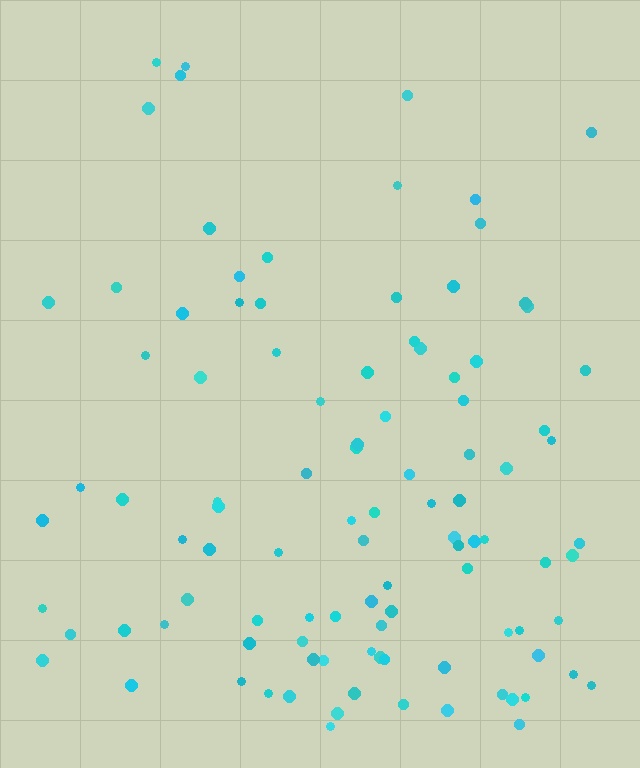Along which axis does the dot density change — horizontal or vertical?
Vertical.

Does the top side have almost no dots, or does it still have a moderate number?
Still a moderate number, just noticeably fewer than the bottom.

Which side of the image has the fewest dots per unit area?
The top.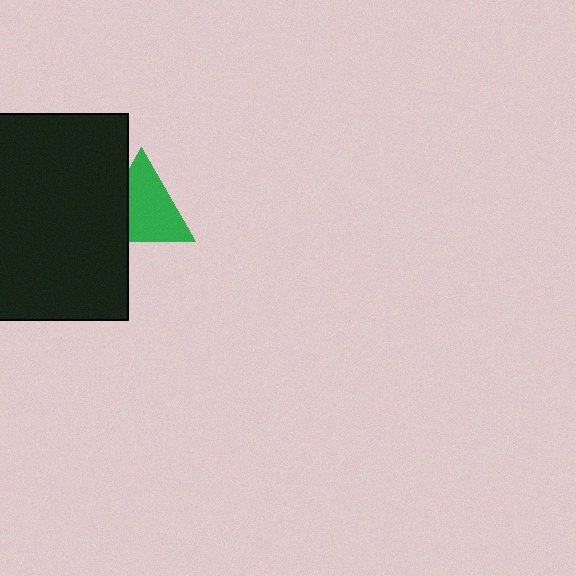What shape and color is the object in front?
The object in front is a black rectangle.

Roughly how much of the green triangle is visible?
Most of it is visible (roughly 70%).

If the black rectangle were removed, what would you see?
You would see the complete green triangle.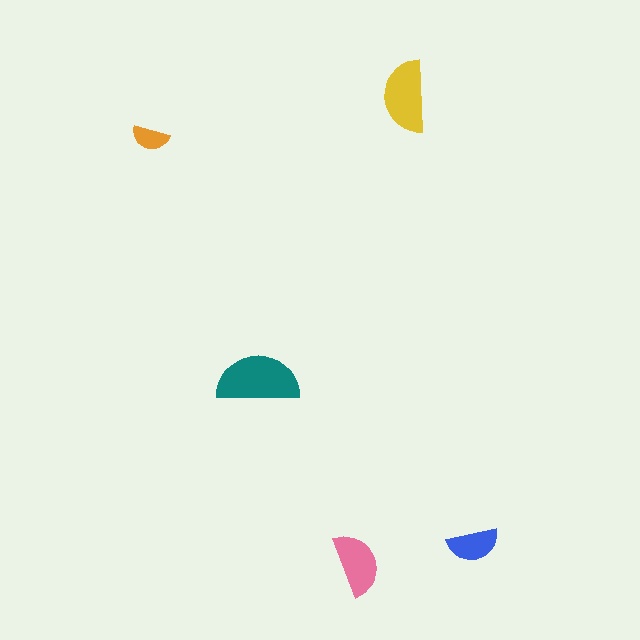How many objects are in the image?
There are 5 objects in the image.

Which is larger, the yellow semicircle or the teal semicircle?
The teal one.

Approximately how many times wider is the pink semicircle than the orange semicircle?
About 1.5 times wider.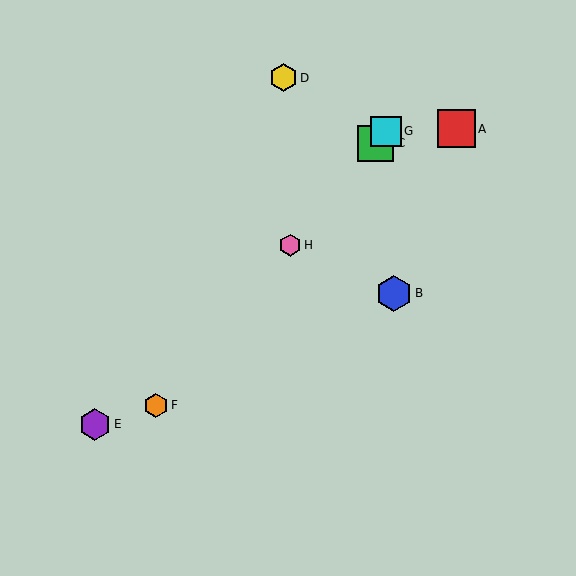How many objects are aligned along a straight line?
4 objects (C, F, G, H) are aligned along a straight line.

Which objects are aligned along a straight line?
Objects C, F, G, H are aligned along a straight line.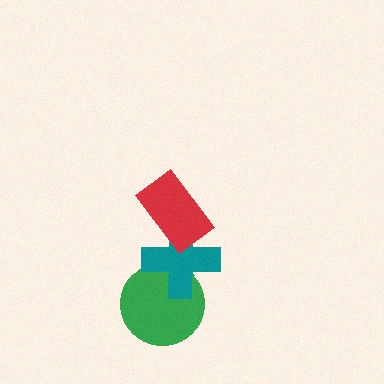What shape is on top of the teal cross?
The red rectangle is on top of the teal cross.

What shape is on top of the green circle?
The teal cross is on top of the green circle.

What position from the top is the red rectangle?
The red rectangle is 1st from the top.